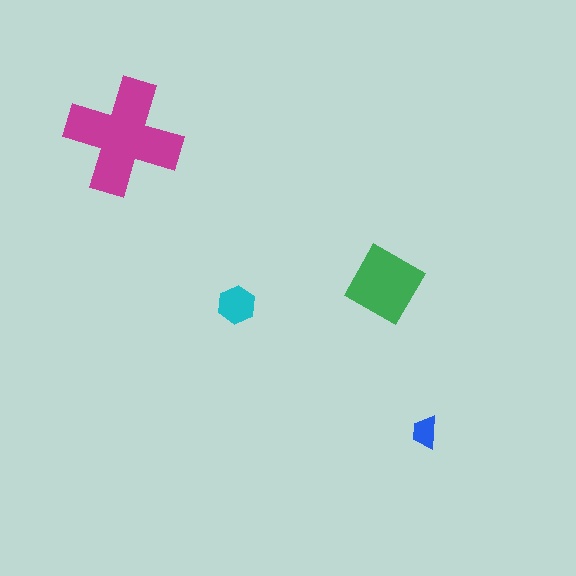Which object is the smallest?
The blue trapezoid.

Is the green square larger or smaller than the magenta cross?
Smaller.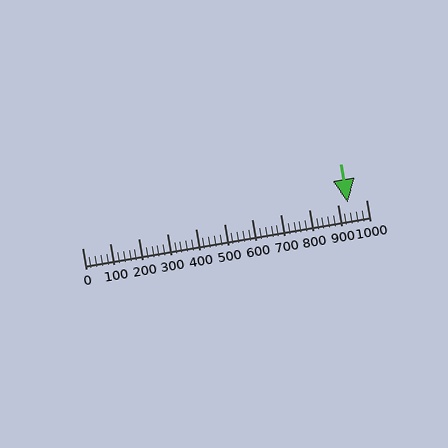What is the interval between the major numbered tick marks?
The major tick marks are spaced 100 units apart.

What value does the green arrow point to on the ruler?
The green arrow points to approximately 936.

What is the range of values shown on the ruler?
The ruler shows values from 0 to 1000.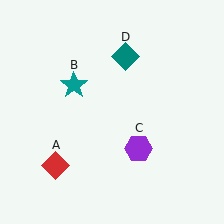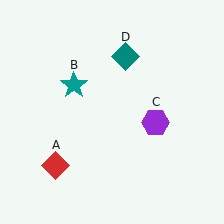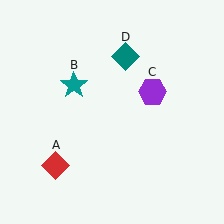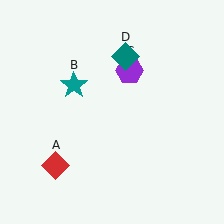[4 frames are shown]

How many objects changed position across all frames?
1 object changed position: purple hexagon (object C).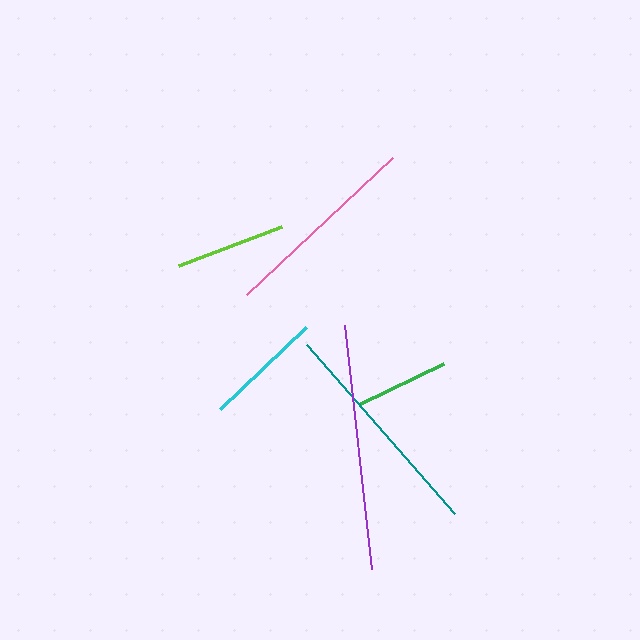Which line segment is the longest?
The purple line is the longest at approximately 245 pixels.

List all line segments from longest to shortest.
From longest to shortest: purple, teal, pink, cyan, lime, green.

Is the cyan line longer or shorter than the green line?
The cyan line is longer than the green line.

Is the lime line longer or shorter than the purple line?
The purple line is longer than the lime line.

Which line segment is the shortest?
The green line is the shortest at approximately 92 pixels.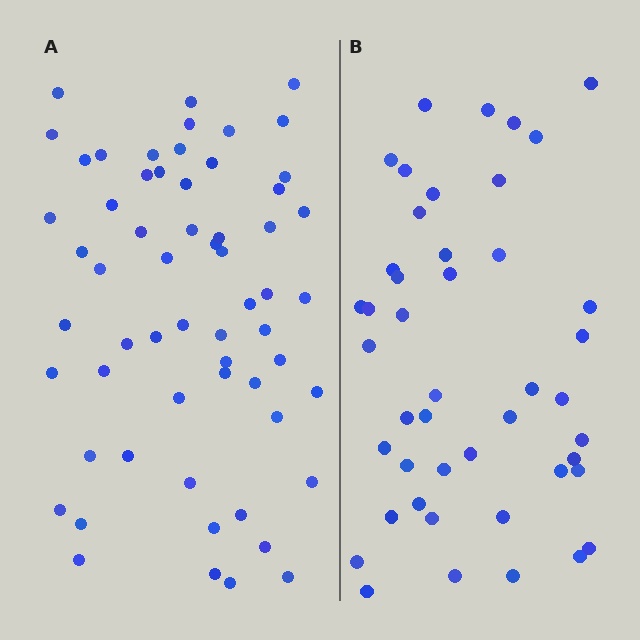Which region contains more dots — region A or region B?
Region A (the left region) has more dots.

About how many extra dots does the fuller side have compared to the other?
Region A has approximately 15 more dots than region B.